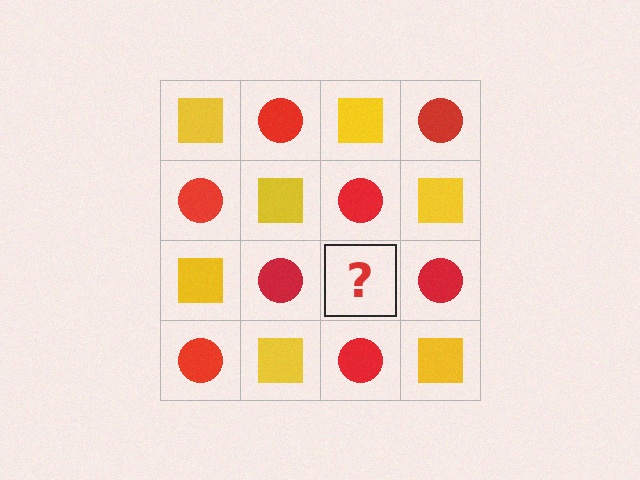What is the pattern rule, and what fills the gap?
The rule is that it alternates yellow square and red circle in a checkerboard pattern. The gap should be filled with a yellow square.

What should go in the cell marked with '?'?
The missing cell should contain a yellow square.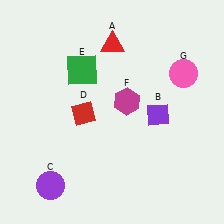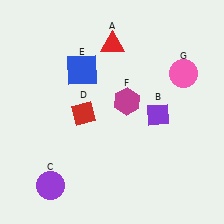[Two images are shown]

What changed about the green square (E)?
In Image 1, E is green. In Image 2, it changed to blue.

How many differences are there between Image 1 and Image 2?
There is 1 difference between the two images.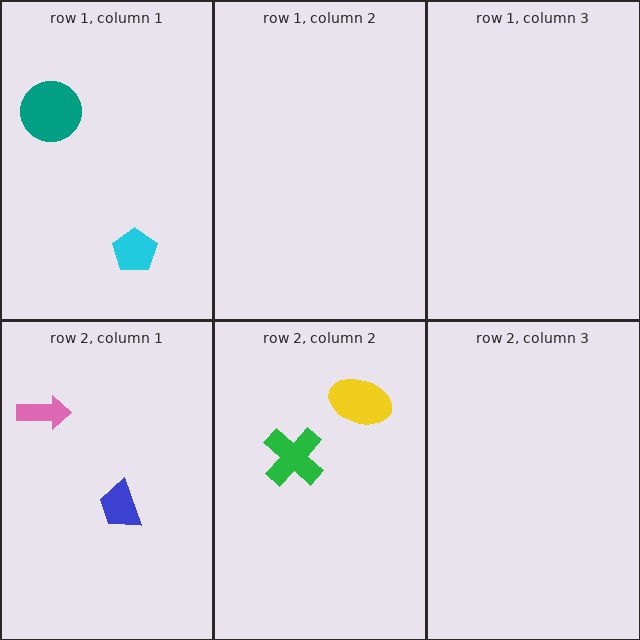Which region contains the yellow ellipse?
The row 2, column 2 region.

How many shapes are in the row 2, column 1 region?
2.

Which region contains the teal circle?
The row 1, column 1 region.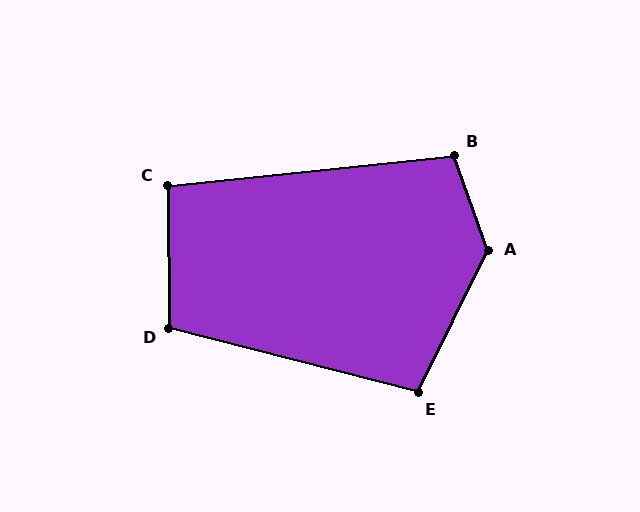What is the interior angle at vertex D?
Approximately 105 degrees (obtuse).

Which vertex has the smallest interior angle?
C, at approximately 96 degrees.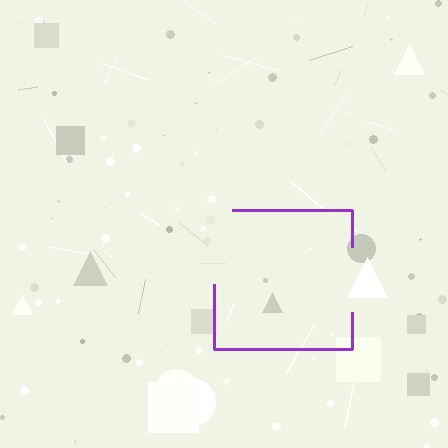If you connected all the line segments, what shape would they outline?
They would outline a square.